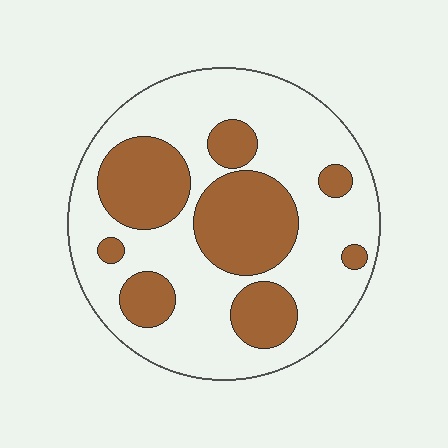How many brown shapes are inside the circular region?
8.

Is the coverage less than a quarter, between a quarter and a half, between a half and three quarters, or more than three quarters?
Between a quarter and a half.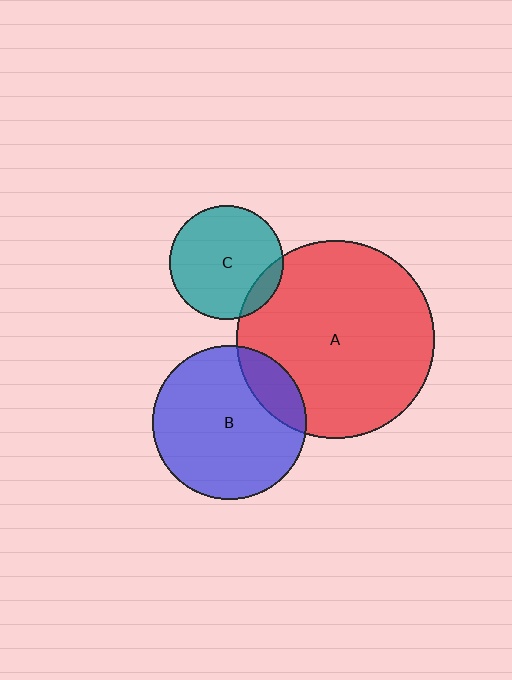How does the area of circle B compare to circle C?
Approximately 1.8 times.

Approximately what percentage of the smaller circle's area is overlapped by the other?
Approximately 15%.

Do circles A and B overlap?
Yes.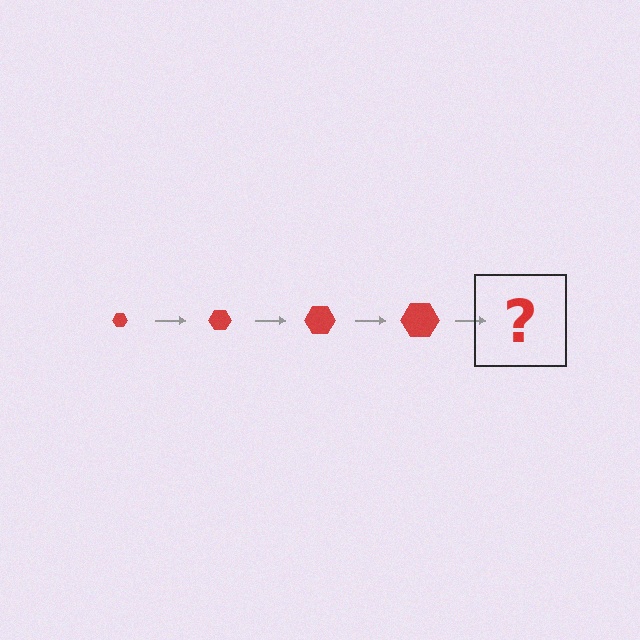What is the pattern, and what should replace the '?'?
The pattern is that the hexagon gets progressively larger each step. The '?' should be a red hexagon, larger than the previous one.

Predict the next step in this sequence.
The next step is a red hexagon, larger than the previous one.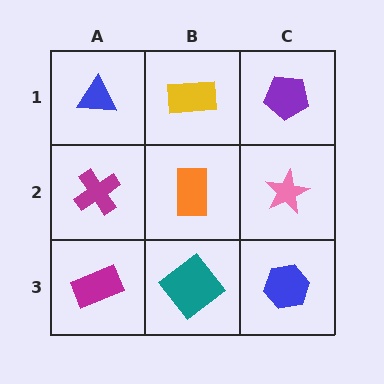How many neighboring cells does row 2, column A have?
3.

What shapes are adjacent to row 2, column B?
A yellow rectangle (row 1, column B), a teal diamond (row 3, column B), a magenta cross (row 2, column A), a pink star (row 2, column C).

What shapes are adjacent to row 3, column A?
A magenta cross (row 2, column A), a teal diamond (row 3, column B).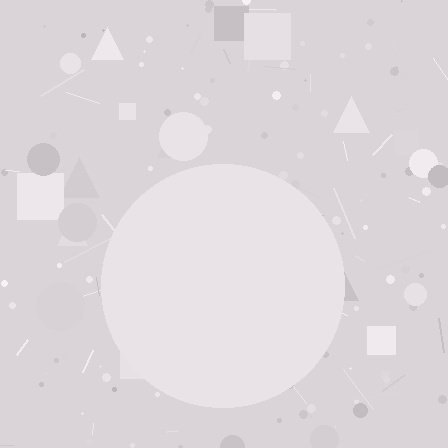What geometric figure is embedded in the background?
A circle is embedded in the background.